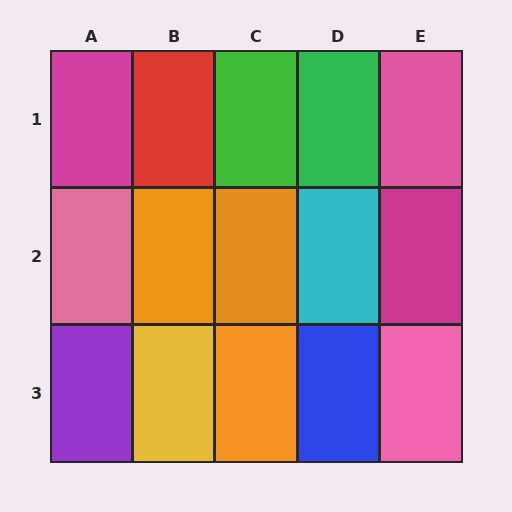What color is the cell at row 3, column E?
Pink.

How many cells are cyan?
1 cell is cyan.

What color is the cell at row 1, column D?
Green.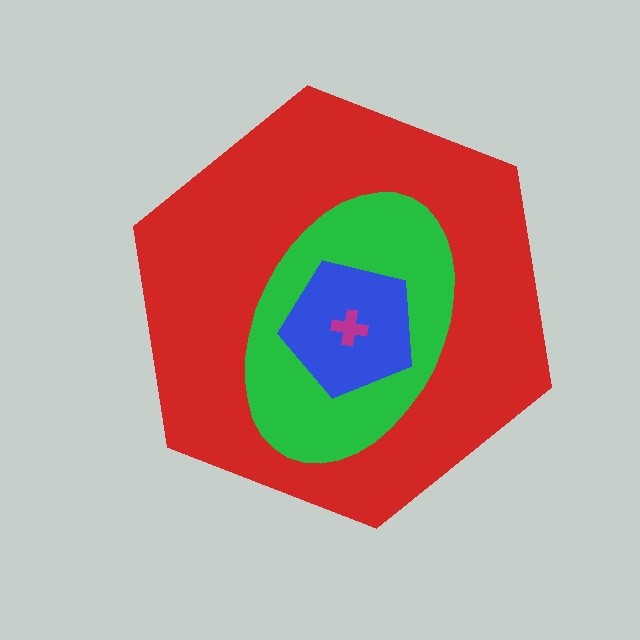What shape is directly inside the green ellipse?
The blue pentagon.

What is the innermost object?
The magenta cross.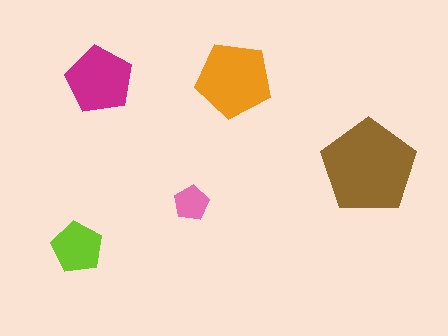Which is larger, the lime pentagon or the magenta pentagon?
The magenta one.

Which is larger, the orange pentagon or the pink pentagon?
The orange one.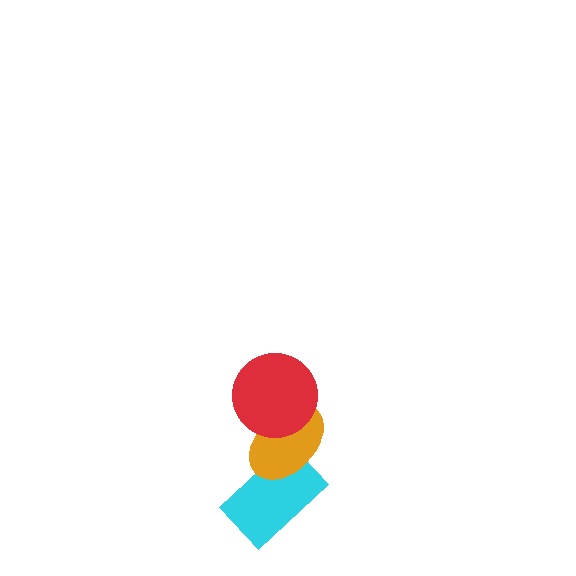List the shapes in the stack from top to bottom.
From top to bottom: the red circle, the orange ellipse, the cyan rectangle.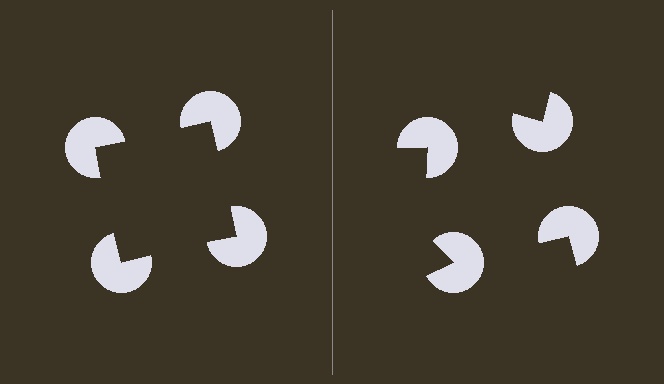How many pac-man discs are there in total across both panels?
8 — 4 on each side.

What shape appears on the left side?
An illusory square.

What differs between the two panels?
The pac-man discs are positioned identically on both sides; only the wedge orientations differ. On the left they align to a square; on the right they are misaligned.